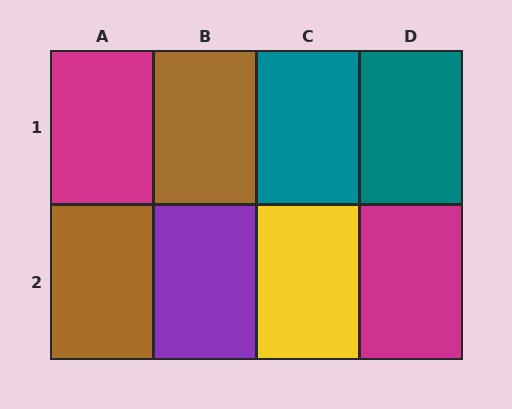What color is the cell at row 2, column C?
Yellow.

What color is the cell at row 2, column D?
Magenta.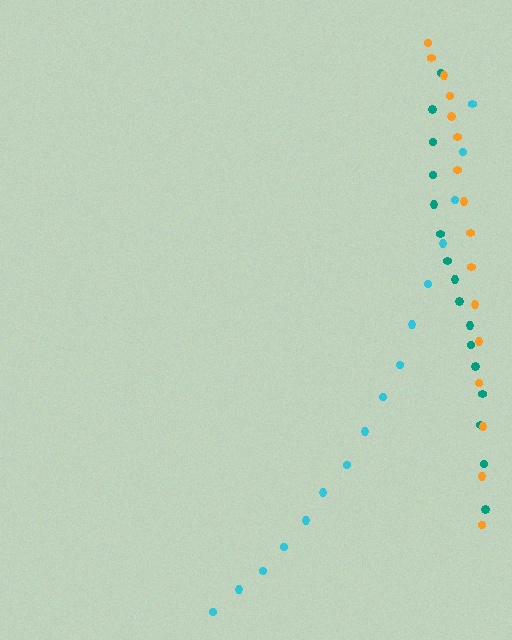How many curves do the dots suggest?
There are 3 distinct paths.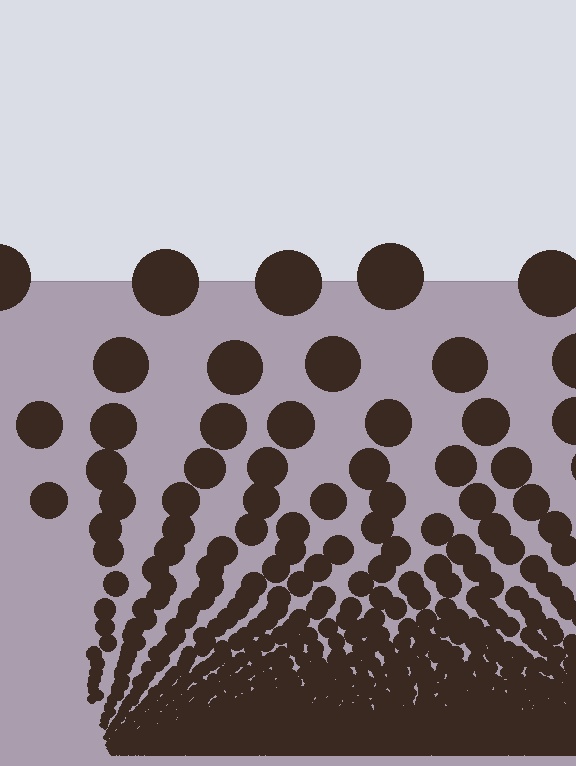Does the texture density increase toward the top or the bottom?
Density increases toward the bottom.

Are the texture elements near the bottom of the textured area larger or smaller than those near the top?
Smaller. The gradient is inverted — elements near the bottom are smaller and denser.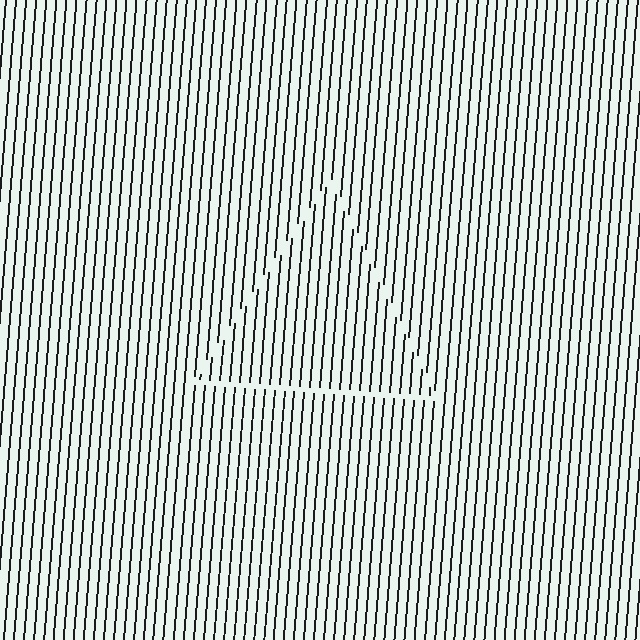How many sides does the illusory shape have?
3 sides — the line-ends trace a triangle.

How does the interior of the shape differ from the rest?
The interior of the shape contains the same grating, shifted by half a period — the contour is defined by the phase discontinuity where line-ends from the inner and outer gratings abut.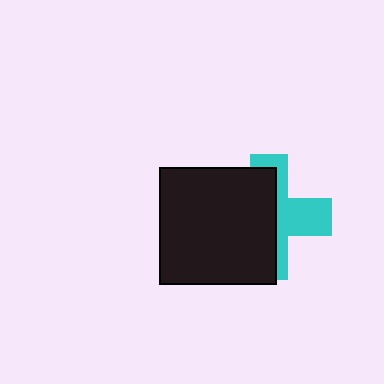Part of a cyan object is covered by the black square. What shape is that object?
It is a cross.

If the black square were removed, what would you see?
You would see the complete cyan cross.